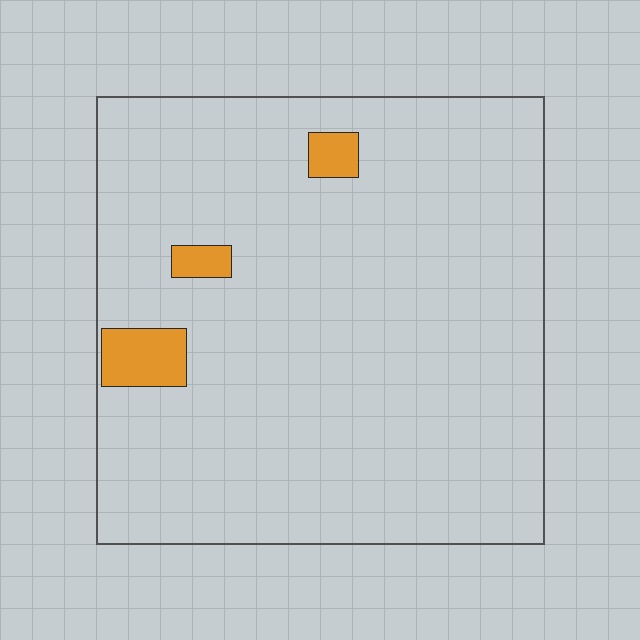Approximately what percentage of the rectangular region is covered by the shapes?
Approximately 5%.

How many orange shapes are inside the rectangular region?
3.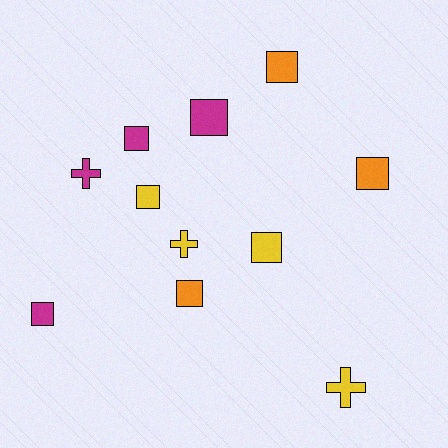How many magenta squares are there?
There are 3 magenta squares.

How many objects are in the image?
There are 11 objects.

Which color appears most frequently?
Yellow, with 4 objects.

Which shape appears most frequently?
Square, with 8 objects.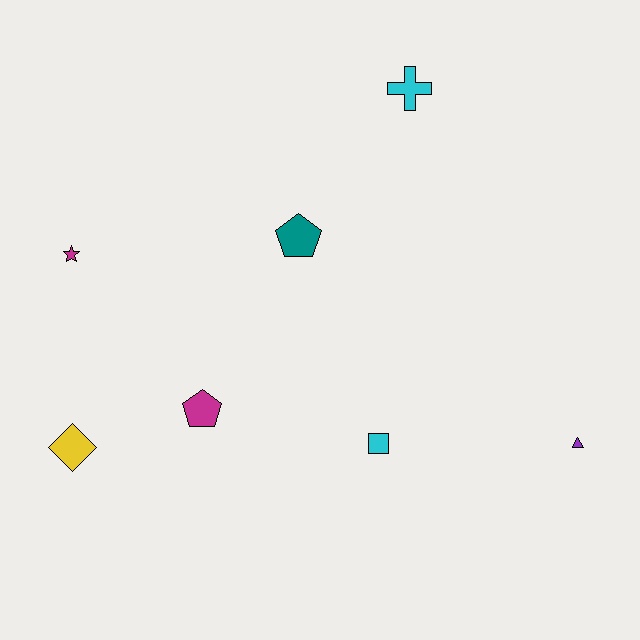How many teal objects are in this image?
There is 1 teal object.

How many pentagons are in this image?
There are 2 pentagons.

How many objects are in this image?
There are 7 objects.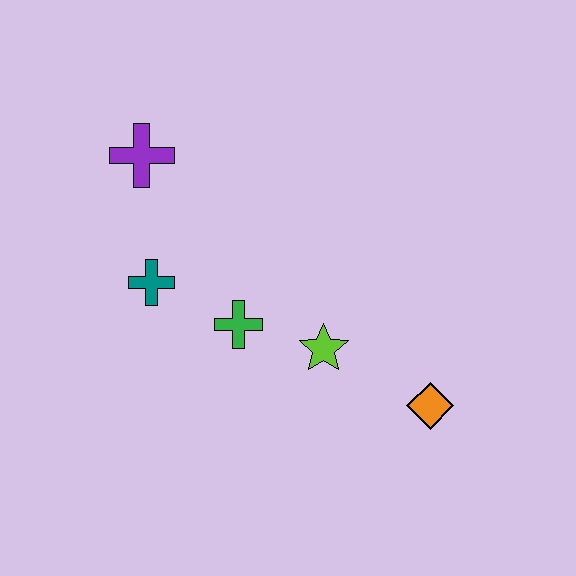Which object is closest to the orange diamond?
The lime star is closest to the orange diamond.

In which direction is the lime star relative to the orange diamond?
The lime star is to the left of the orange diamond.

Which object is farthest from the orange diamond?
The purple cross is farthest from the orange diamond.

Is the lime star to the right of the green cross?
Yes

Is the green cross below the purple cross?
Yes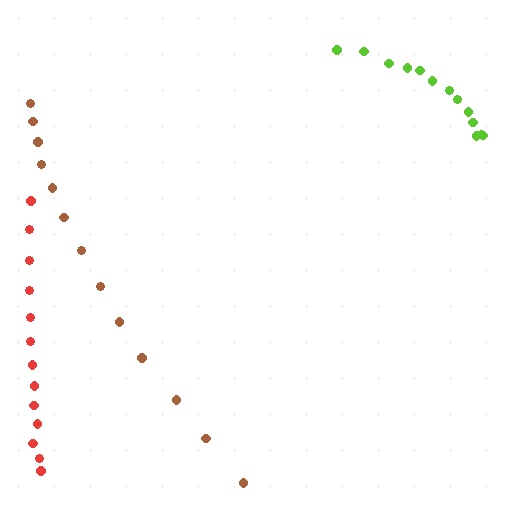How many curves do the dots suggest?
There are 3 distinct paths.